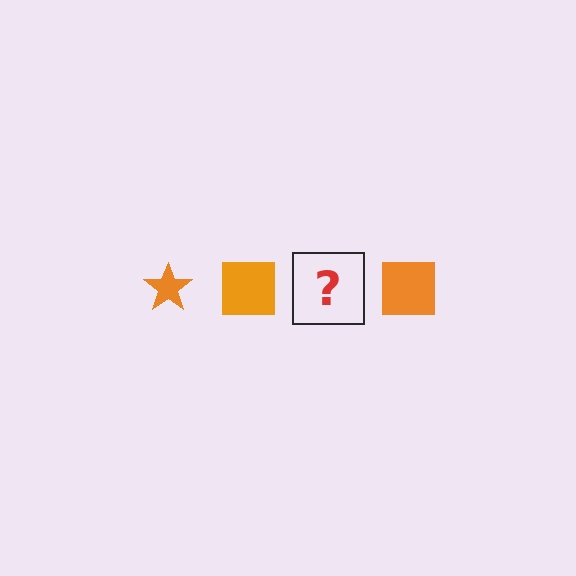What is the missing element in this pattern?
The missing element is an orange star.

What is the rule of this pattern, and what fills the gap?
The rule is that the pattern cycles through star, square shapes in orange. The gap should be filled with an orange star.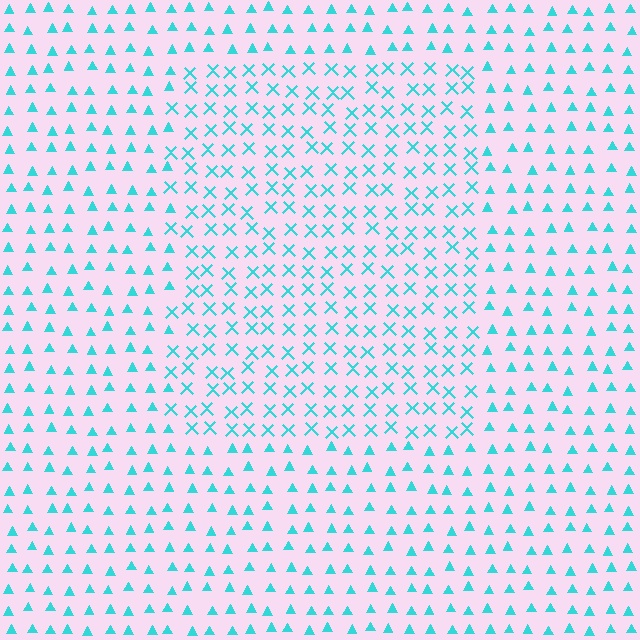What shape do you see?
I see a rectangle.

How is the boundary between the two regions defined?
The boundary is defined by a change in element shape: X marks inside vs. triangles outside. All elements share the same color and spacing.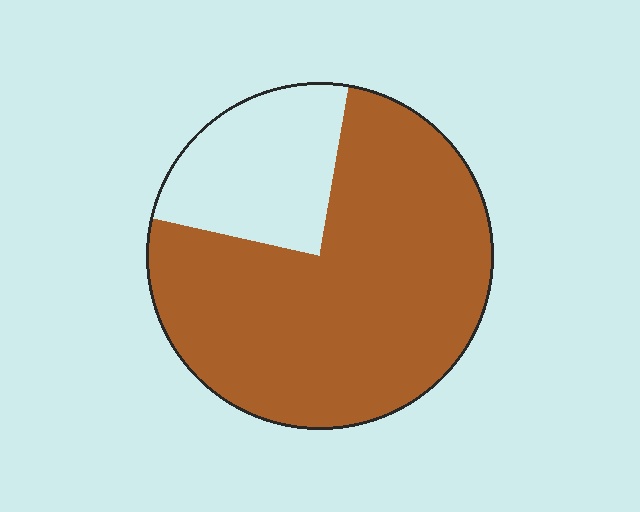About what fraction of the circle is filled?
About three quarters (3/4).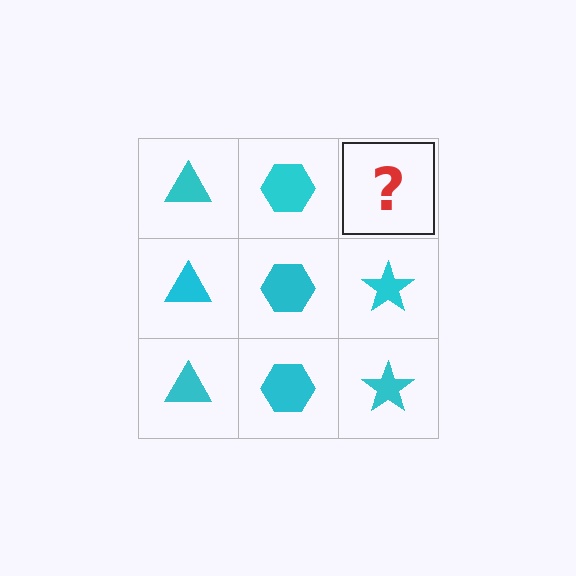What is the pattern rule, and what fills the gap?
The rule is that each column has a consistent shape. The gap should be filled with a cyan star.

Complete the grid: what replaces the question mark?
The question mark should be replaced with a cyan star.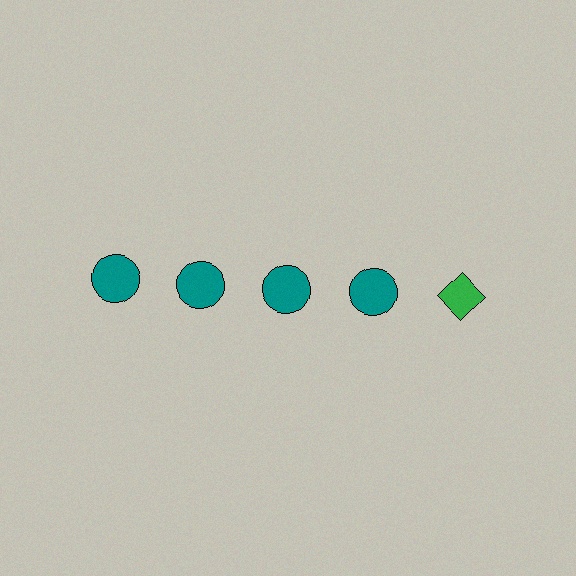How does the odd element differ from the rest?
It differs in both color (green instead of teal) and shape (diamond instead of circle).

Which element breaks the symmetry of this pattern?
The green diamond in the top row, rightmost column breaks the symmetry. All other shapes are teal circles.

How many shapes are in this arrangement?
There are 5 shapes arranged in a grid pattern.